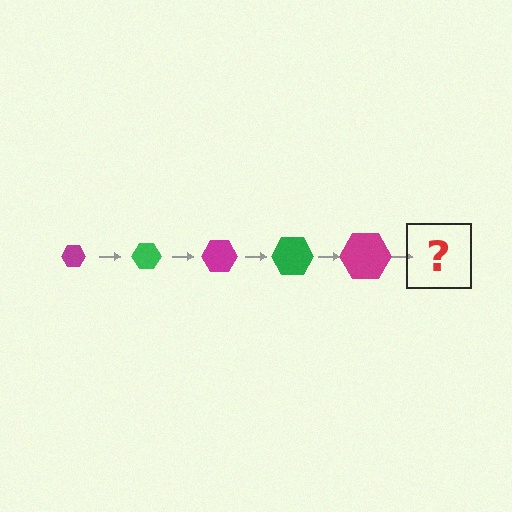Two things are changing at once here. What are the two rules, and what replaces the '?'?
The two rules are that the hexagon grows larger each step and the color cycles through magenta and green. The '?' should be a green hexagon, larger than the previous one.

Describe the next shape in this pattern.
It should be a green hexagon, larger than the previous one.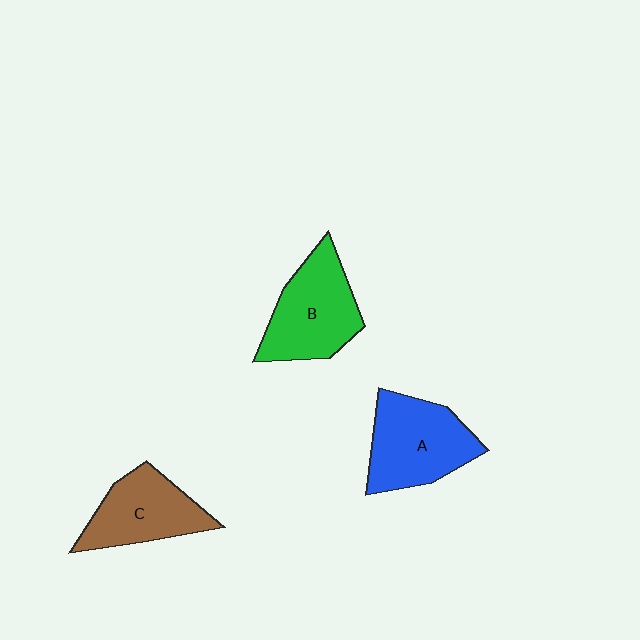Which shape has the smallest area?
Shape C (brown).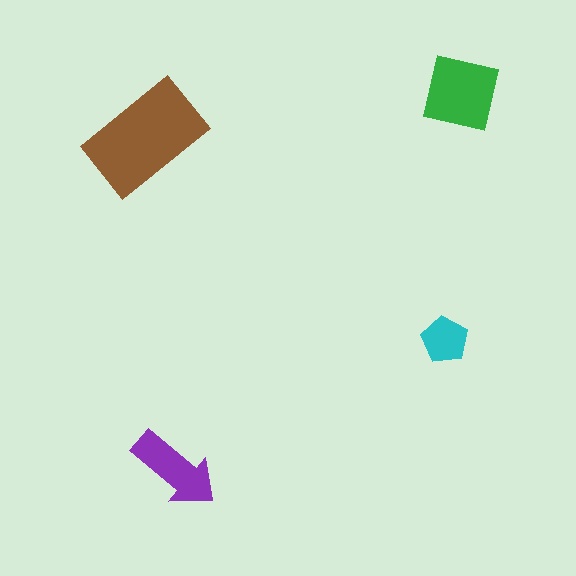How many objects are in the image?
There are 4 objects in the image.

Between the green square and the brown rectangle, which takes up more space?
The brown rectangle.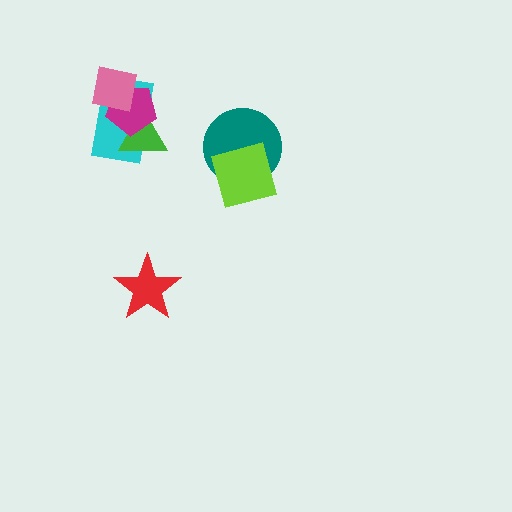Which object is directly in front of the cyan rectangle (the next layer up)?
The green triangle is directly in front of the cyan rectangle.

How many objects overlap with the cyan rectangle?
3 objects overlap with the cyan rectangle.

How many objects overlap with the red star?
0 objects overlap with the red star.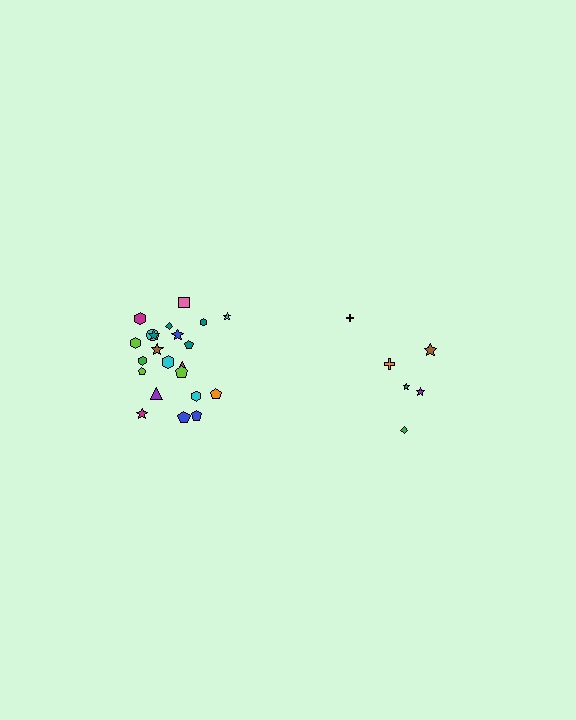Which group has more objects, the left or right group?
The left group.